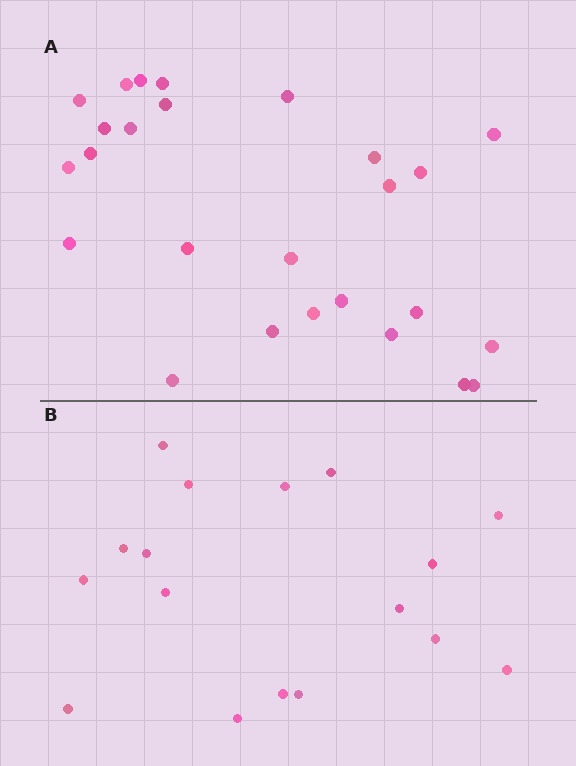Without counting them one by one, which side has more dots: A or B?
Region A (the top region) has more dots.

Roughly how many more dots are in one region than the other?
Region A has roughly 8 or so more dots than region B.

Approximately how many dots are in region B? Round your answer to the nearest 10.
About 20 dots. (The exact count is 17, which rounds to 20.)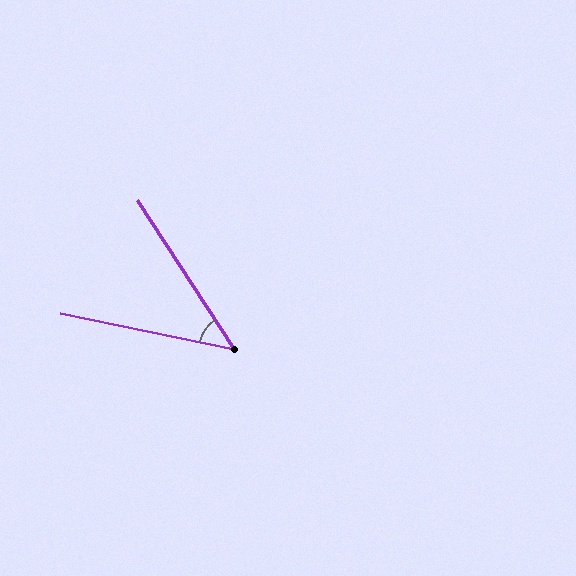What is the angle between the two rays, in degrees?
Approximately 45 degrees.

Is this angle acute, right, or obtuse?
It is acute.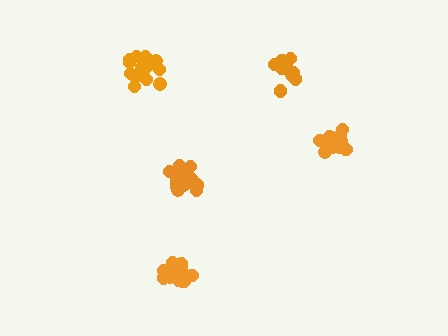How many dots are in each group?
Group 1: 17 dots, Group 2: 14 dots, Group 3: 18 dots, Group 4: 16 dots, Group 5: 15 dots (80 total).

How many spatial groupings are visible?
There are 5 spatial groupings.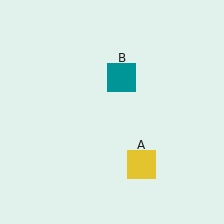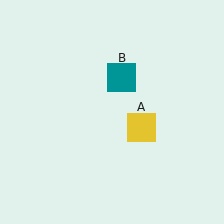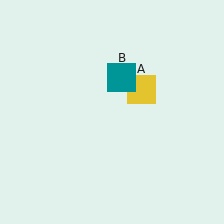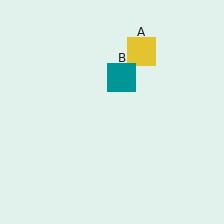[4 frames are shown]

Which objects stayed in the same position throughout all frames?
Teal square (object B) remained stationary.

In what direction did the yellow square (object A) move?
The yellow square (object A) moved up.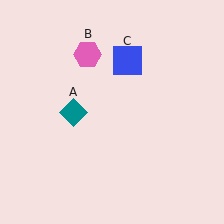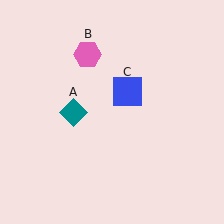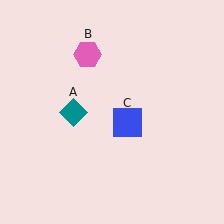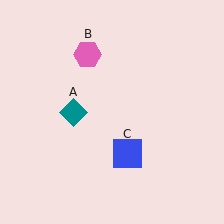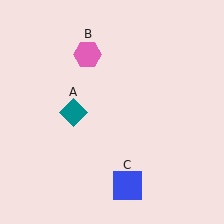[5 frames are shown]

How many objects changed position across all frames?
1 object changed position: blue square (object C).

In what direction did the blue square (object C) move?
The blue square (object C) moved down.